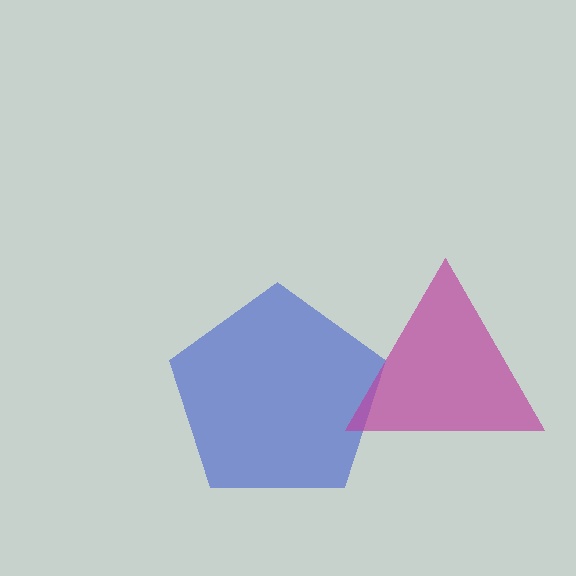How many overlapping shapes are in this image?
There are 2 overlapping shapes in the image.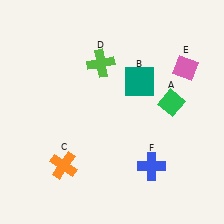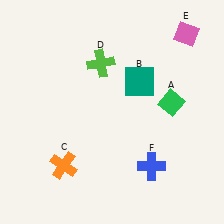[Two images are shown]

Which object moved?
The pink diamond (E) moved up.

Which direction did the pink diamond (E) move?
The pink diamond (E) moved up.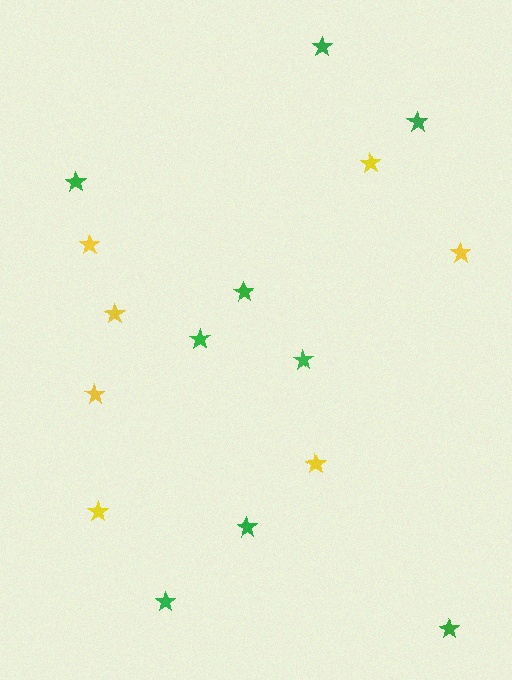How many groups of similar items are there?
There are 2 groups: one group of green stars (9) and one group of yellow stars (7).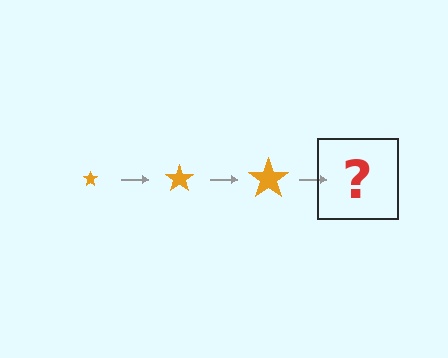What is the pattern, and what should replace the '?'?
The pattern is that the star gets progressively larger each step. The '?' should be an orange star, larger than the previous one.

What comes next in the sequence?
The next element should be an orange star, larger than the previous one.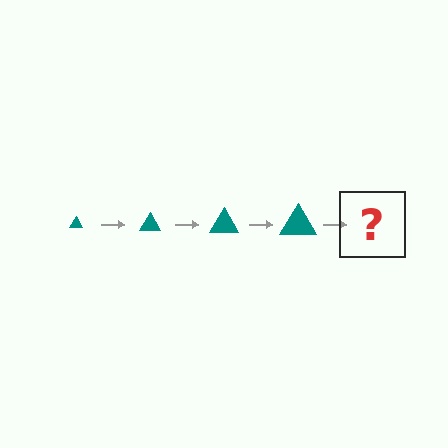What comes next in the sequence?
The next element should be a teal triangle, larger than the previous one.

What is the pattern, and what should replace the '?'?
The pattern is that the triangle gets progressively larger each step. The '?' should be a teal triangle, larger than the previous one.